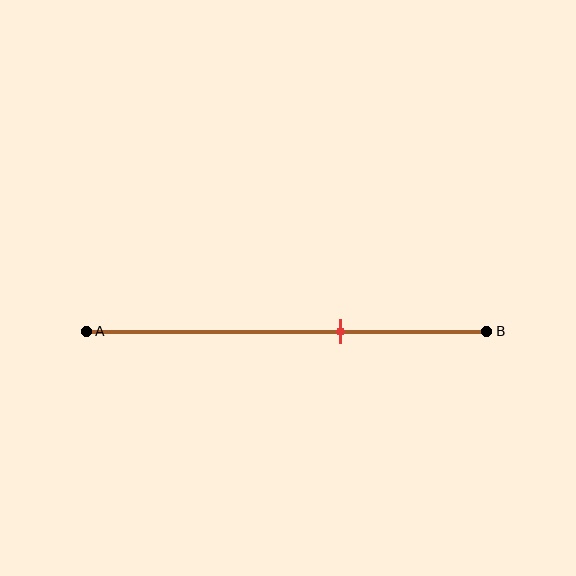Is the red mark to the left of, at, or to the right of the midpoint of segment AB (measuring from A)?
The red mark is to the right of the midpoint of segment AB.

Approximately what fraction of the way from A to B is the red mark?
The red mark is approximately 65% of the way from A to B.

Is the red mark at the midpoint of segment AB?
No, the mark is at about 65% from A, not at the 50% midpoint.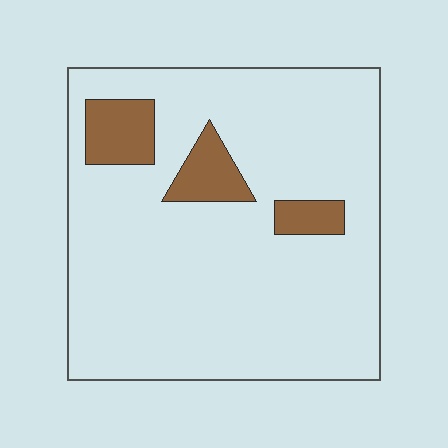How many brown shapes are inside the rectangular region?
3.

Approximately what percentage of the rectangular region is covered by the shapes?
Approximately 10%.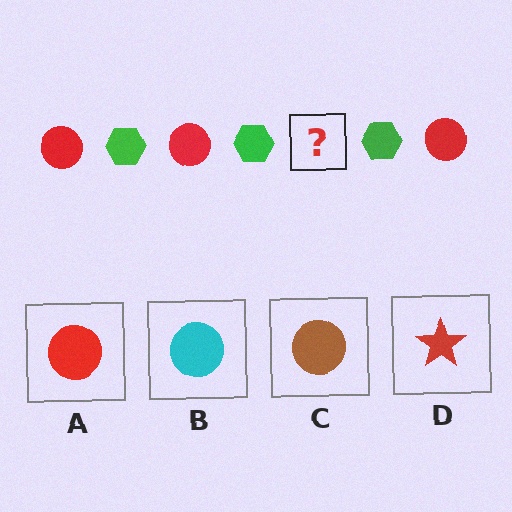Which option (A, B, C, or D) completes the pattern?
A.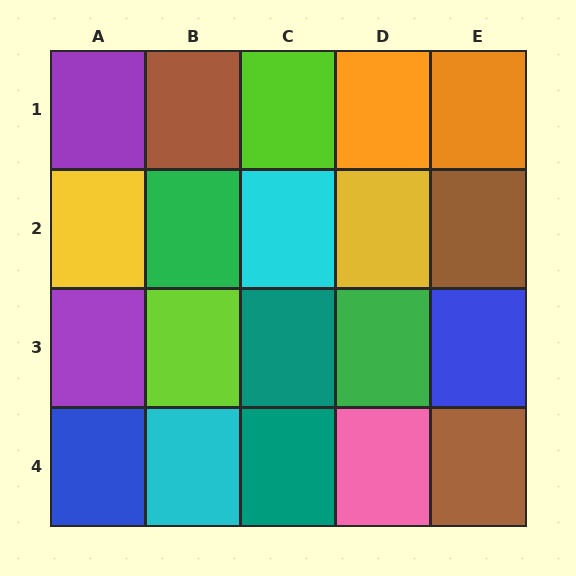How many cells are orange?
2 cells are orange.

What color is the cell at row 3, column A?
Purple.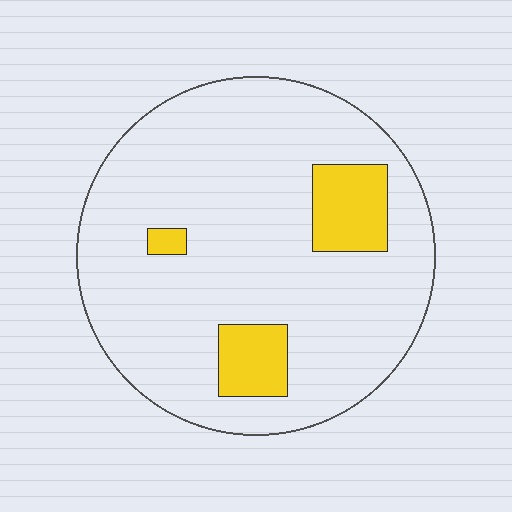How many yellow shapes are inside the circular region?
3.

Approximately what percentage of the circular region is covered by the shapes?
Approximately 15%.